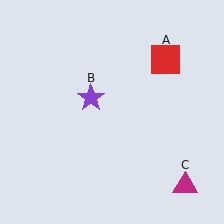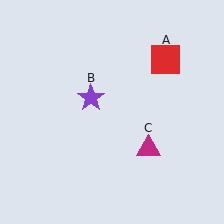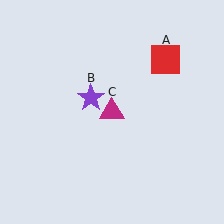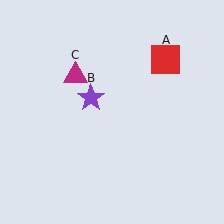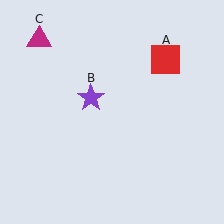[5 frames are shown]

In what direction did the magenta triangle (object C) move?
The magenta triangle (object C) moved up and to the left.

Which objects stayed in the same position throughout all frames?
Red square (object A) and purple star (object B) remained stationary.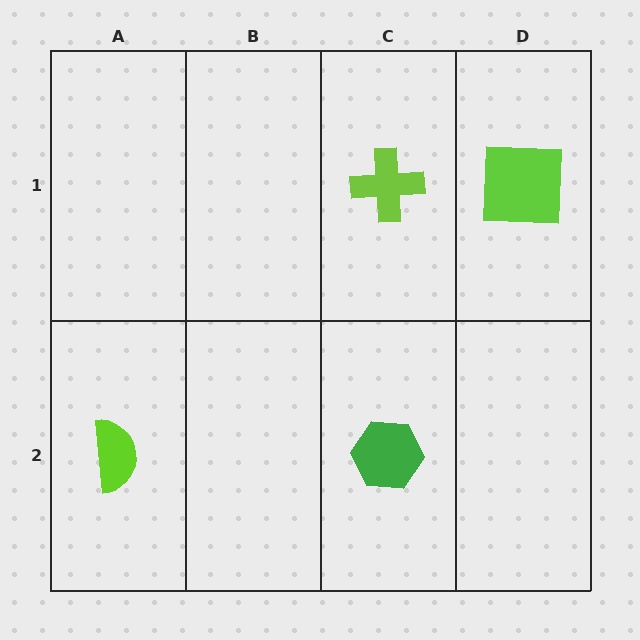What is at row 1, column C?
A lime cross.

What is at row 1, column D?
A lime square.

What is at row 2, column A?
A lime semicircle.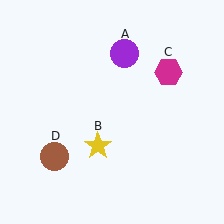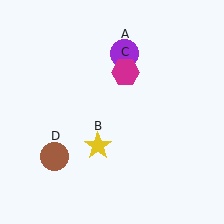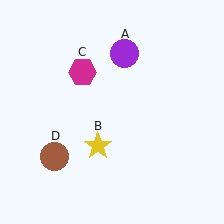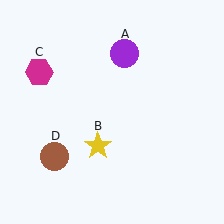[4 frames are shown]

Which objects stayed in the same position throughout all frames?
Purple circle (object A) and yellow star (object B) and brown circle (object D) remained stationary.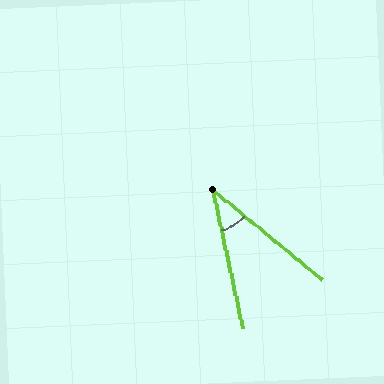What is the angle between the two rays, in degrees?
Approximately 39 degrees.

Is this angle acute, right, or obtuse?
It is acute.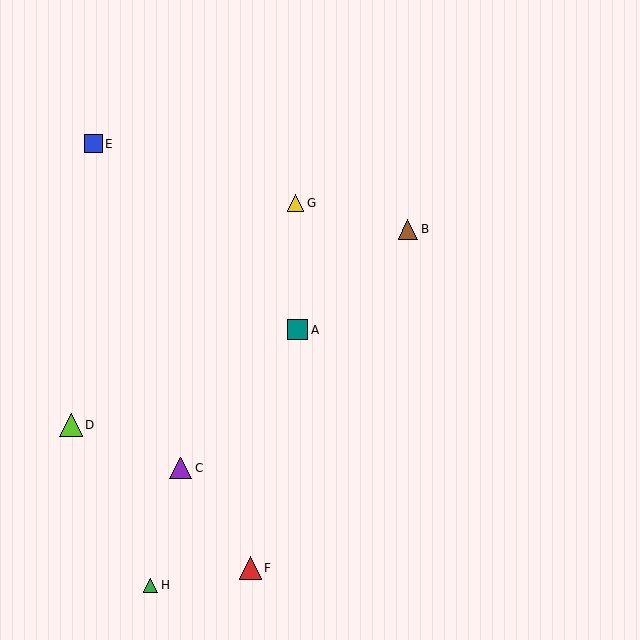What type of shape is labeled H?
Shape H is a green triangle.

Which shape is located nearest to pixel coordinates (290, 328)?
The teal square (labeled A) at (298, 330) is nearest to that location.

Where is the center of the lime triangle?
The center of the lime triangle is at (71, 425).